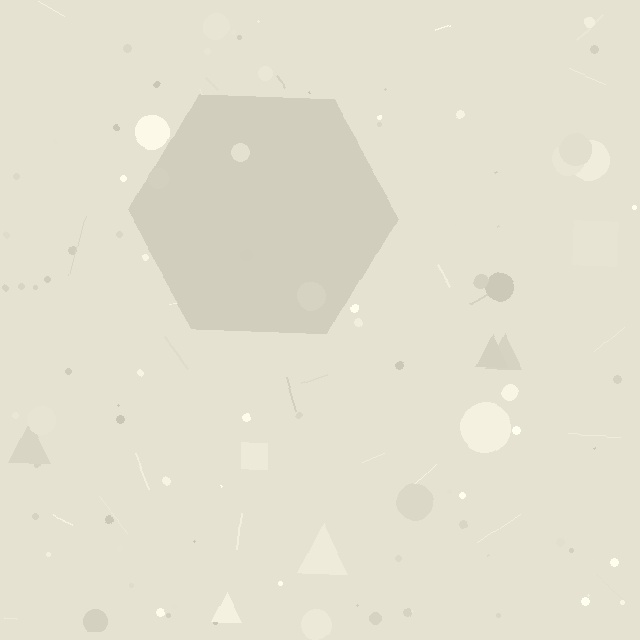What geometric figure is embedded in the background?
A hexagon is embedded in the background.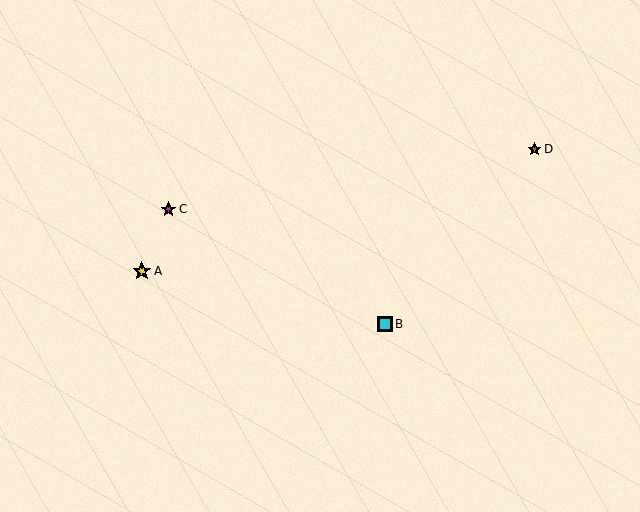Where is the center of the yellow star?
The center of the yellow star is at (142, 271).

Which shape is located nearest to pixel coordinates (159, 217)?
The magenta star (labeled C) at (169, 209) is nearest to that location.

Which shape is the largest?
The yellow star (labeled A) is the largest.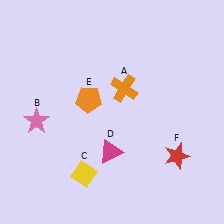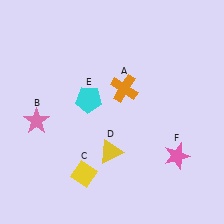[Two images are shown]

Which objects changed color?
D changed from magenta to yellow. E changed from orange to cyan. F changed from red to pink.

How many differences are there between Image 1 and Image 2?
There are 3 differences between the two images.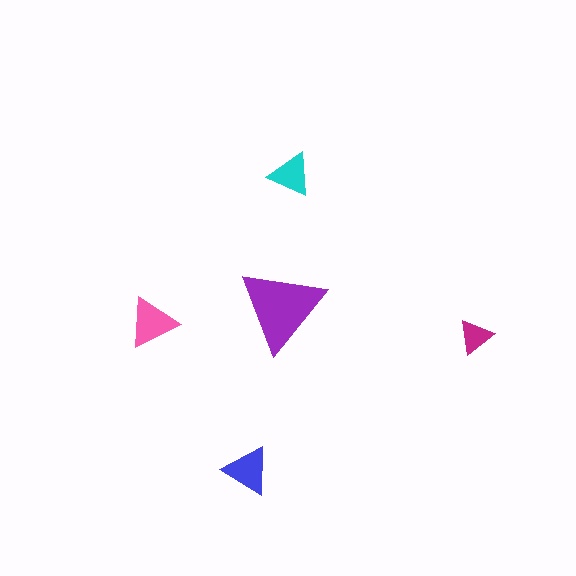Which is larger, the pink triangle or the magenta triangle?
The pink one.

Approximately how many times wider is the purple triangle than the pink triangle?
About 1.5 times wider.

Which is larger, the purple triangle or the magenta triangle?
The purple one.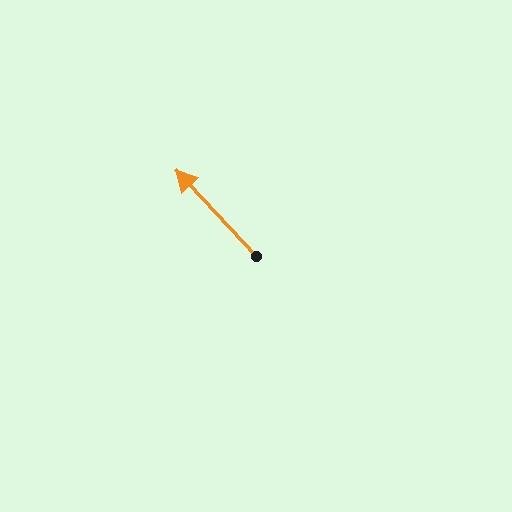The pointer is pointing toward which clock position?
Roughly 11 o'clock.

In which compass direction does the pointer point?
Northwest.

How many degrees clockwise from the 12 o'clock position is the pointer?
Approximately 317 degrees.